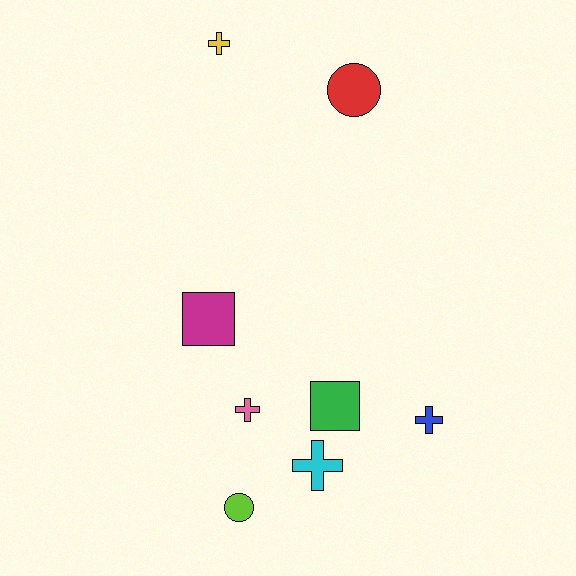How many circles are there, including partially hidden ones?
There are 2 circles.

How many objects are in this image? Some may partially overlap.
There are 8 objects.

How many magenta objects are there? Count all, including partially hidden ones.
There is 1 magenta object.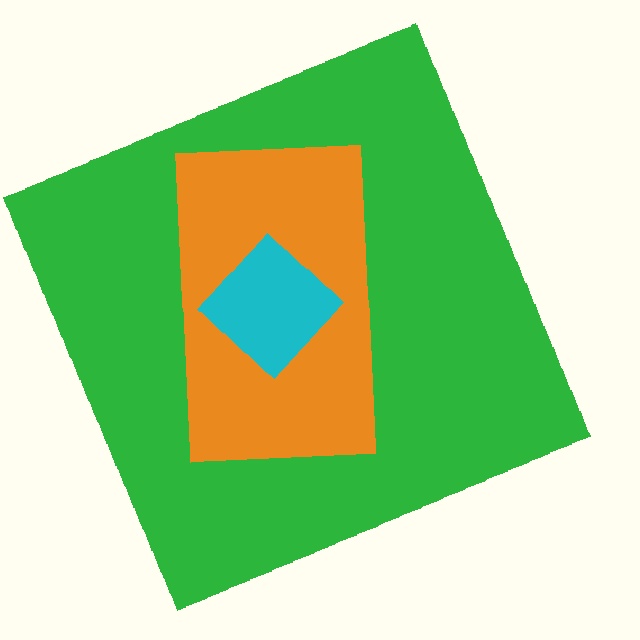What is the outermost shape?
The green square.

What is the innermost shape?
The cyan diamond.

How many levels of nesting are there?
3.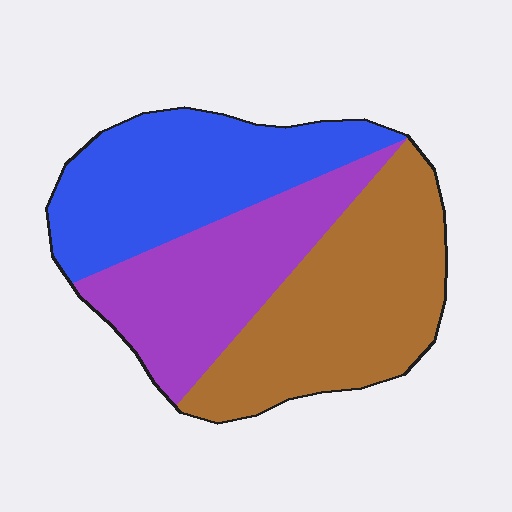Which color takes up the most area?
Brown, at roughly 40%.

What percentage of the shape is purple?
Purple covers about 30% of the shape.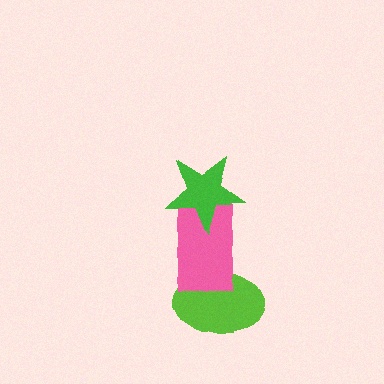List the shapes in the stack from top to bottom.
From top to bottom: the green star, the pink rectangle, the lime ellipse.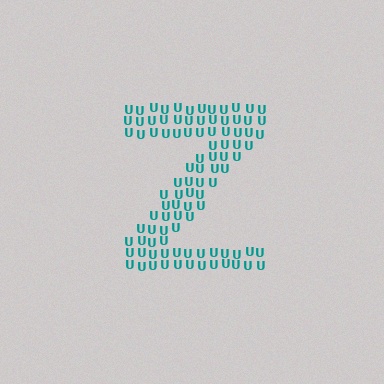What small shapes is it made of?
It is made of small letter U's.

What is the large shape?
The large shape is the letter Z.